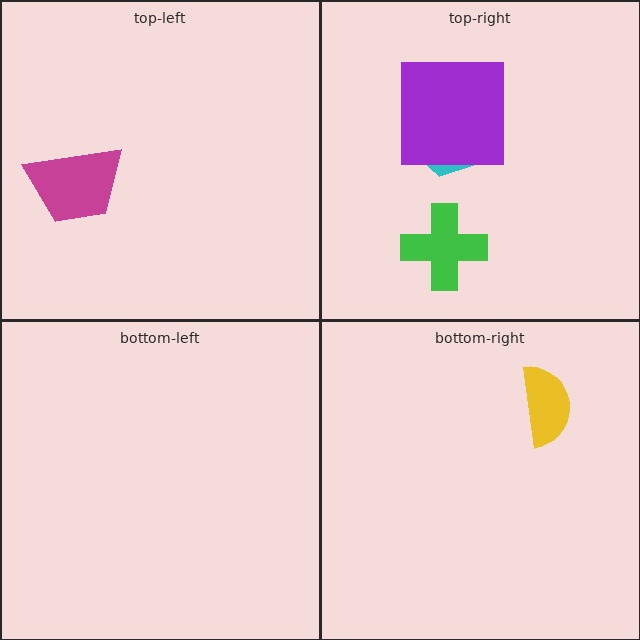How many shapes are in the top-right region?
3.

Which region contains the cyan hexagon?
The top-right region.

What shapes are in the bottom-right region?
The yellow semicircle.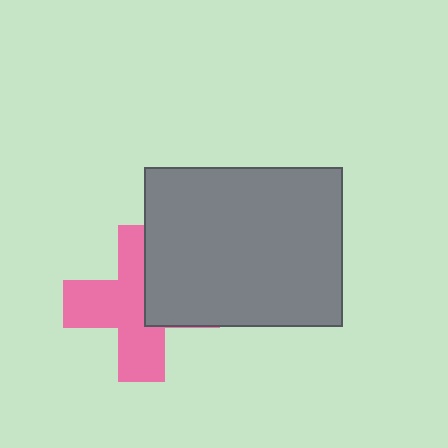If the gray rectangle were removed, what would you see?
You would see the complete pink cross.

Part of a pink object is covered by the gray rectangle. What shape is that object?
It is a cross.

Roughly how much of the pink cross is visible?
About half of it is visible (roughly 62%).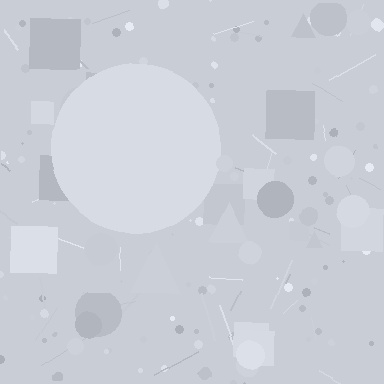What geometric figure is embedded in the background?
A circle is embedded in the background.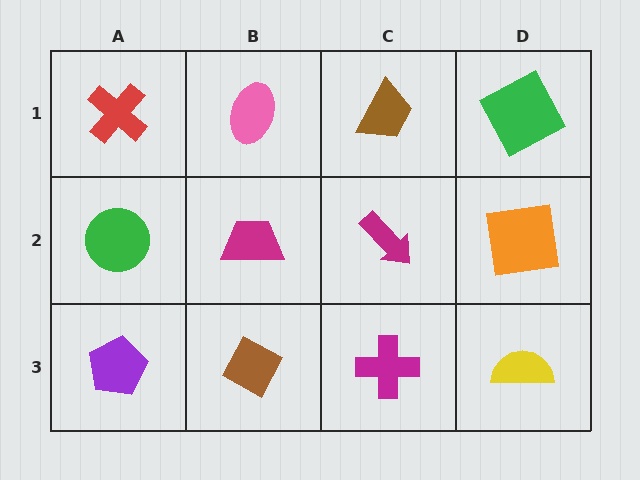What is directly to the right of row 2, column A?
A magenta trapezoid.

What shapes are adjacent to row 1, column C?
A magenta arrow (row 2, column C), a pink ellipse (row 1, column B), a green square (row 1, column D).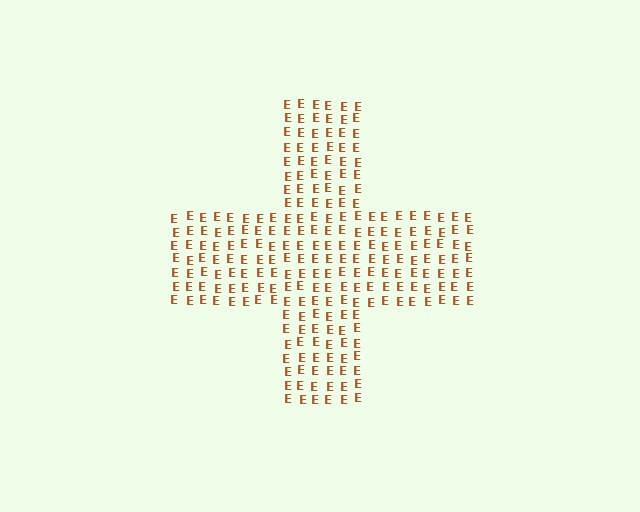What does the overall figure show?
The overall figure shows a cross.